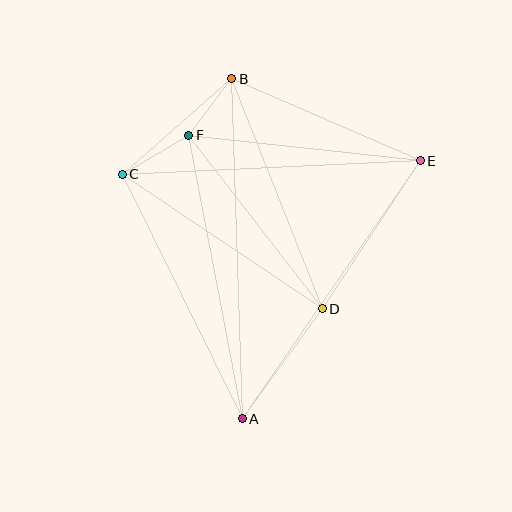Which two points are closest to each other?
Points B and F are closest to each other.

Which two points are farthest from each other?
Points A and B are farthest from each other.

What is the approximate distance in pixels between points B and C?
The distance between B and C is approximately 146 pixels.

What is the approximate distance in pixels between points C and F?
The distance between C and F is approximately 77 pixels.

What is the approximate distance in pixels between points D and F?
The distance between D and F is approximately 219 pixels.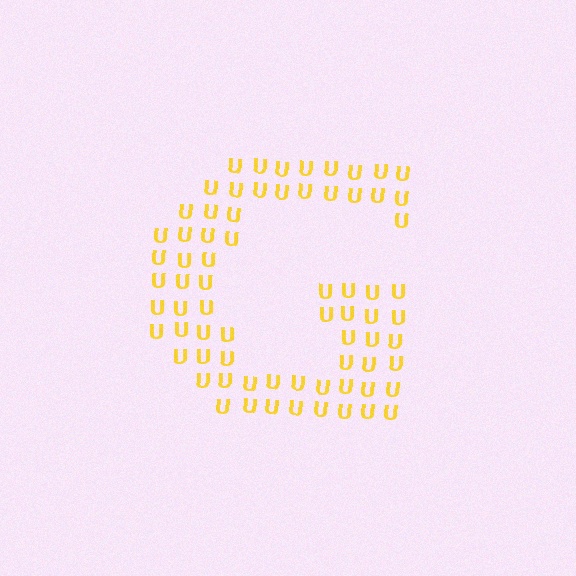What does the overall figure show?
The overall figure shows the letter G.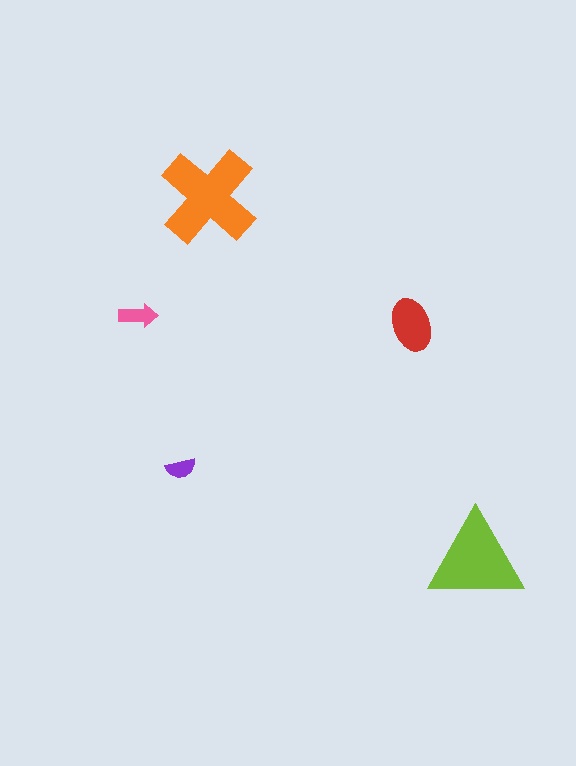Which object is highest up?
The orange cross is topmost.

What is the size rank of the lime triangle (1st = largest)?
2nd.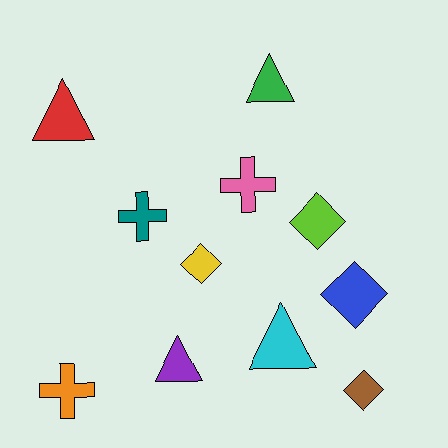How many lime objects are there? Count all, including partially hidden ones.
There is 1 lime object.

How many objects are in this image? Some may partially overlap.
There are 11 objects.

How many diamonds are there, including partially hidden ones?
There are 4 diamonds.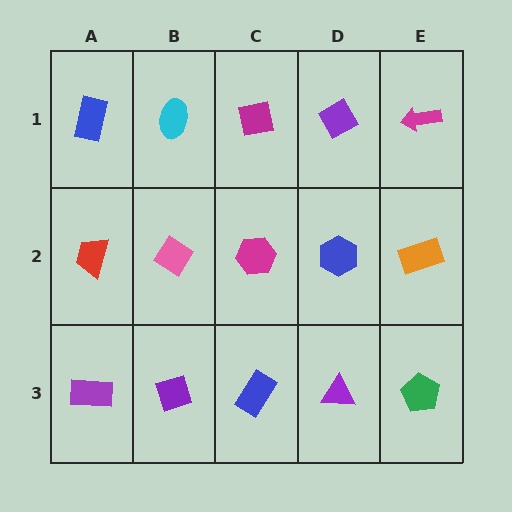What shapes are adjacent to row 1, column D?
A blue hexagon (row 2, column D), a magenta square (row 1, column C), a magenta arrow (row 1, column E).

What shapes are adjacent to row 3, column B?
A pink diamond (row 2, column B), a purple rectangle (row 3, column A), a blue rectangle (row 3, column C).